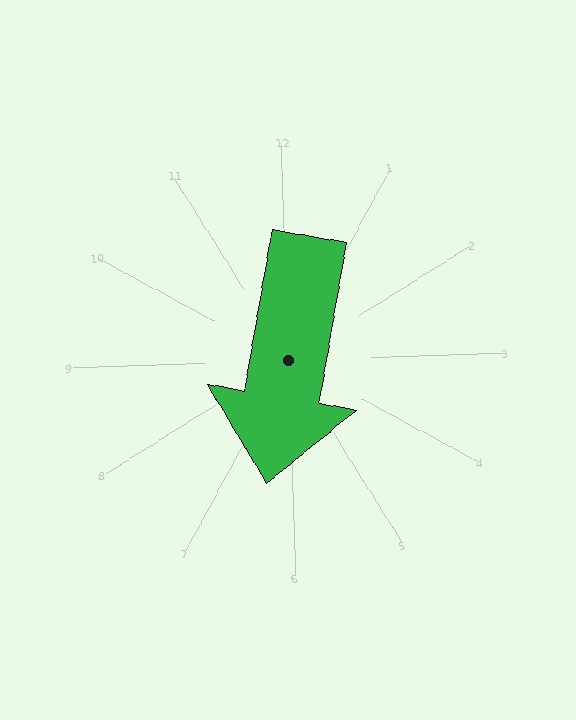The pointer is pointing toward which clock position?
Roughly 6 o'clock.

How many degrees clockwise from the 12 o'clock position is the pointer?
Approximately 192 degrees.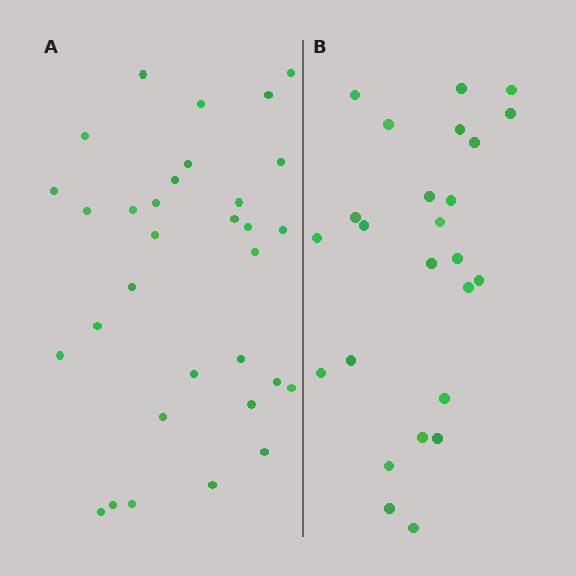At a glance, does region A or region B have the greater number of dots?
Region A (the left region) has more dots.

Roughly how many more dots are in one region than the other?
Region A has roughly 8 or so more dots than region B.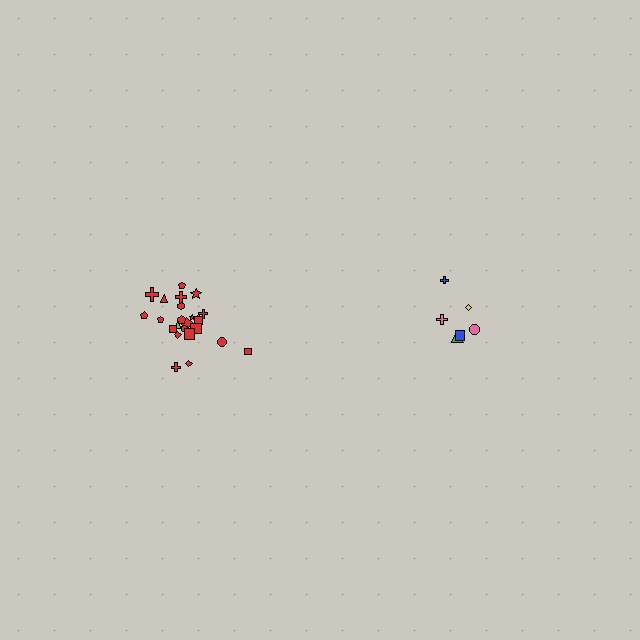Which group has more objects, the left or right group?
The left group.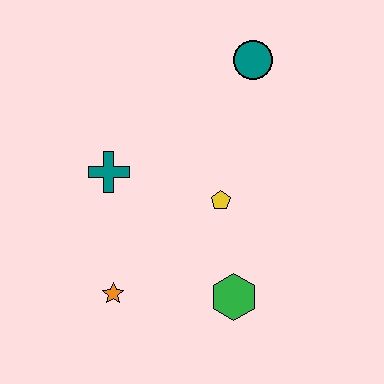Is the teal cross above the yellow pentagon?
Yes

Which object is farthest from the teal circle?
The orange star is farthest from the teal circle.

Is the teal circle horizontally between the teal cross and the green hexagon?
No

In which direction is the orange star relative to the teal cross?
The orange star is below the teal cross.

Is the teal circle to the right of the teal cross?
Yes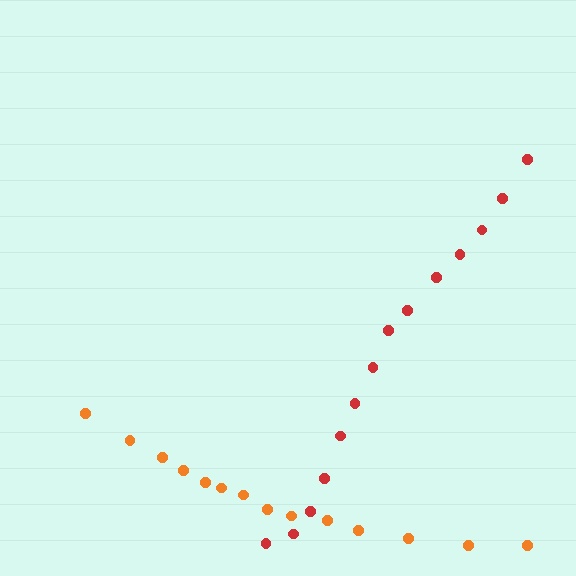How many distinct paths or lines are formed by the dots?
There are 2 distinct paths.